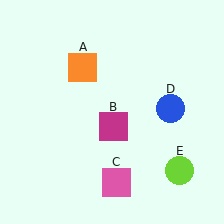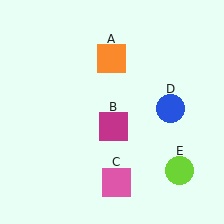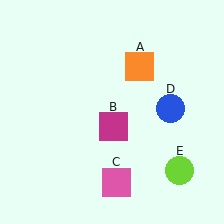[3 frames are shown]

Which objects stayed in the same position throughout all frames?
Magenta square (object B) and pink square (object C) and blue circle (object D) and lime circle (object E) remained stationary.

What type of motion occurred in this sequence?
The orange square (object A) rotated clockwise around the center of the scene.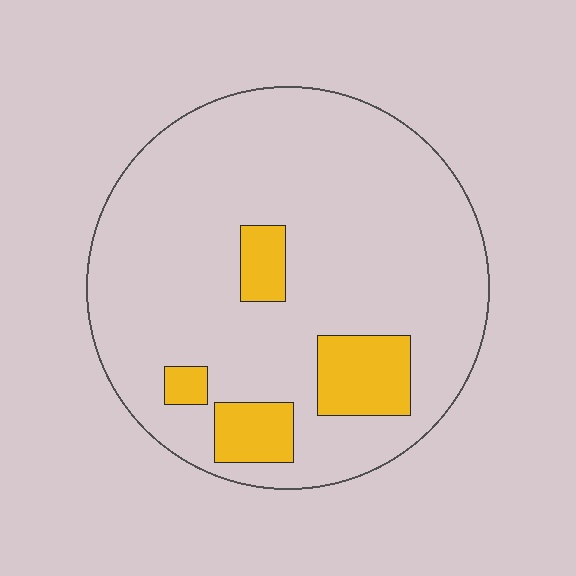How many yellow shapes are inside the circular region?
4.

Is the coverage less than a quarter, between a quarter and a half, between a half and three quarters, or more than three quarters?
Less than a quarter.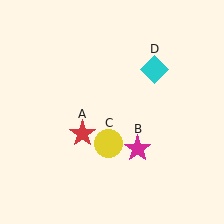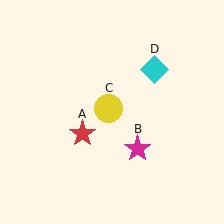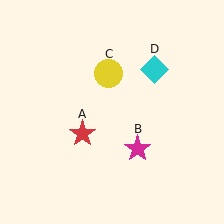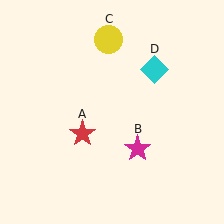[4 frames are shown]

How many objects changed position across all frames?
1 object changed position: yellow circle (object C).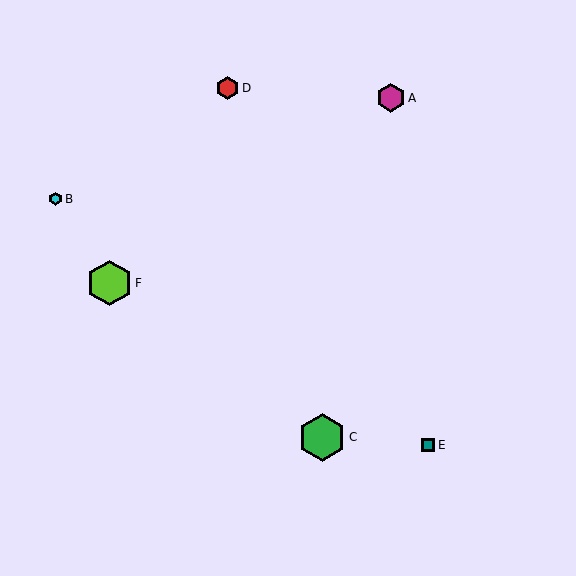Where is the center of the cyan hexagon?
The center of the cyan hexagon is at (55, 199).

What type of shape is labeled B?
Shape B is a cyan hexagon.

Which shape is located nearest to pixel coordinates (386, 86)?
The magenta hexagon (labeled A) at (391, 98) is nearest to that location.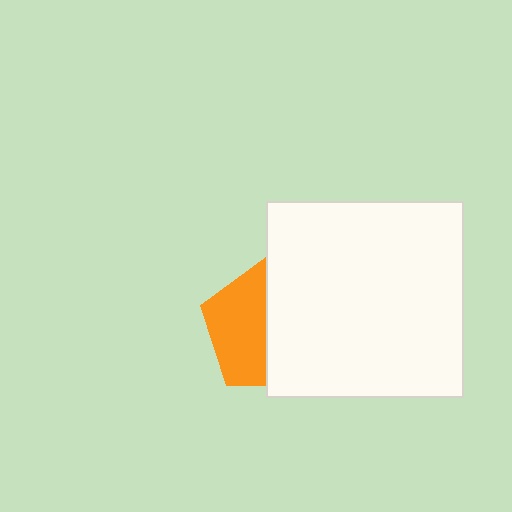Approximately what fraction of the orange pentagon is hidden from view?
Roughly 54% of the orange pentagon is hidden behind the white square.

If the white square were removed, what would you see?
You would see the complete orange pentagon.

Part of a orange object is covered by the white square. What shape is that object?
It is a pentagon.